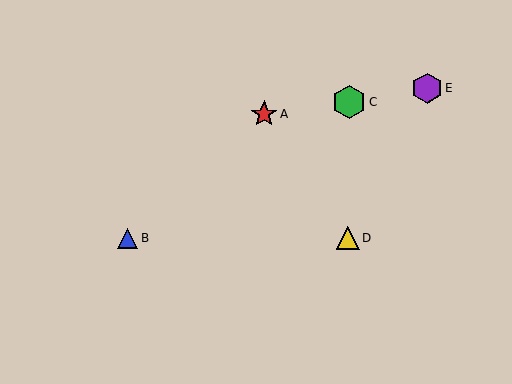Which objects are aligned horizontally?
Objects B, D are aligned horizontally.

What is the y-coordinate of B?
Object B is at y≈238.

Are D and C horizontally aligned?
No, D is at y≈238 and C is at y≈102.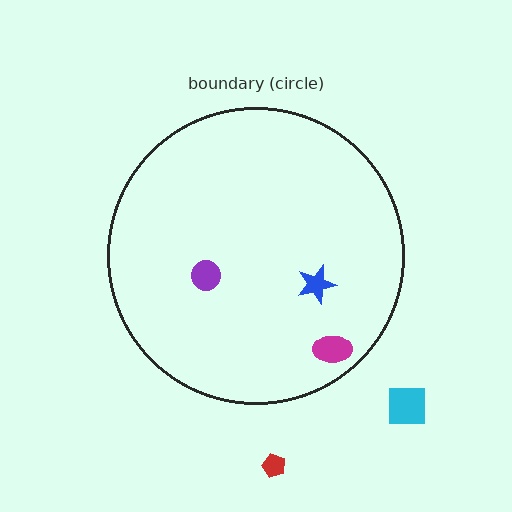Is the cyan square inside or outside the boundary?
Outside.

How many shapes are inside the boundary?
3 inside, 2 outside.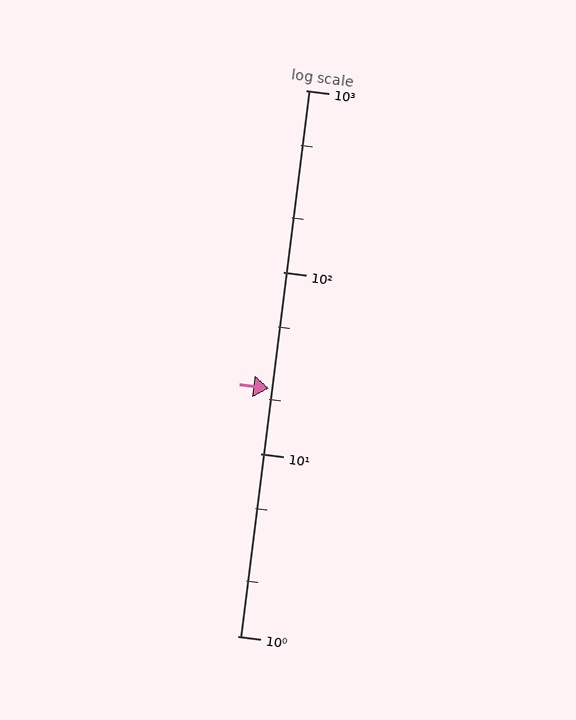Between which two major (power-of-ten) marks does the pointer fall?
The pointer is between 10 and 100.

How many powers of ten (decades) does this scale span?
The scale spans 3 decades, from 1 to 1000.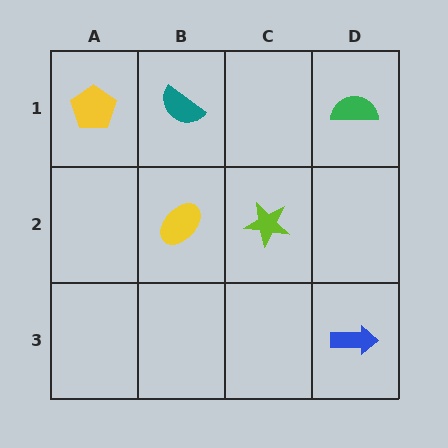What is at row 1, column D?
A green semicircle.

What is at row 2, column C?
A lime star.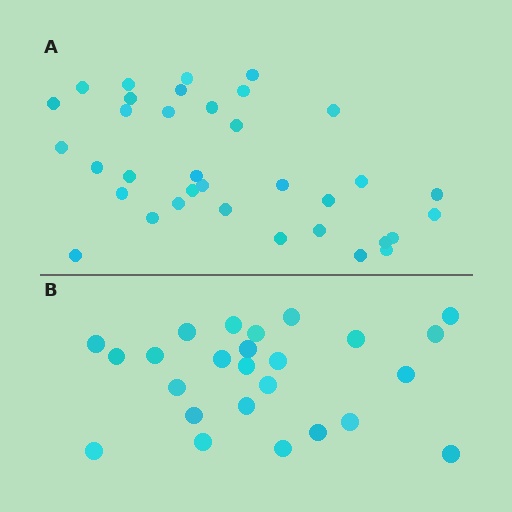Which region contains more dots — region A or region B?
Region A (the top region) has more dots.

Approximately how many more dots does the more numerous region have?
Region A has roughly 10 or so more dots than region B.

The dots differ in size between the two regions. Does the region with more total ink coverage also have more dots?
No. Region B has more total ink coverage because its dots are larger, but region A actually contains more individual dots. Total area can be misleading — the number of items is what matters here.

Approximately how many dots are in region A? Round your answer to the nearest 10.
About 40 dots. (The exact count is 35, which rounds to 40.)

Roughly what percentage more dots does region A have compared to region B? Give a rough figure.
About 40% more.